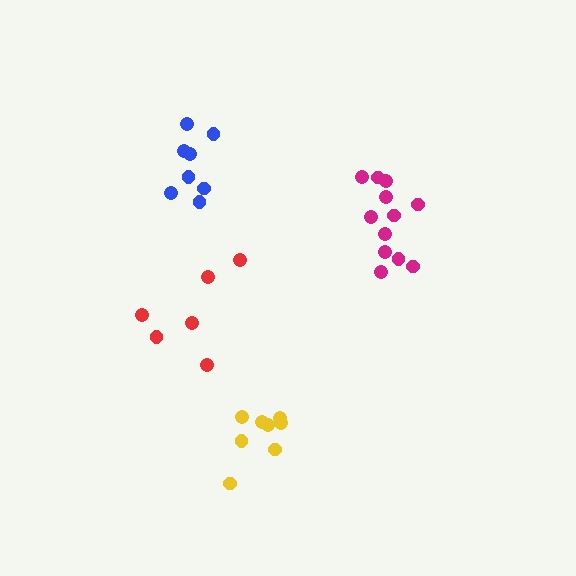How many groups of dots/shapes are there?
There are 4 groups.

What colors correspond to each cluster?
The clusters are colored: red, yellow, blue, magenta.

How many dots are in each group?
Group 1: 6 dots, Group 2: 8 dots, Group 3: 8 dots, Group 4: 12 dots (34 total).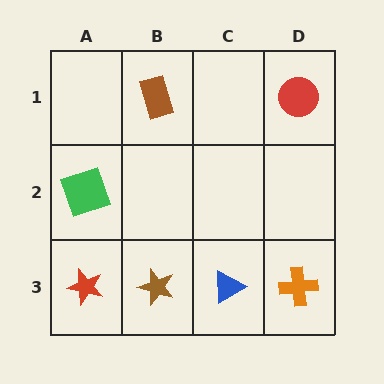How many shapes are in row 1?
2 shapes.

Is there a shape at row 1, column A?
No, that cell is empty.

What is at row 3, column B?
A brown star.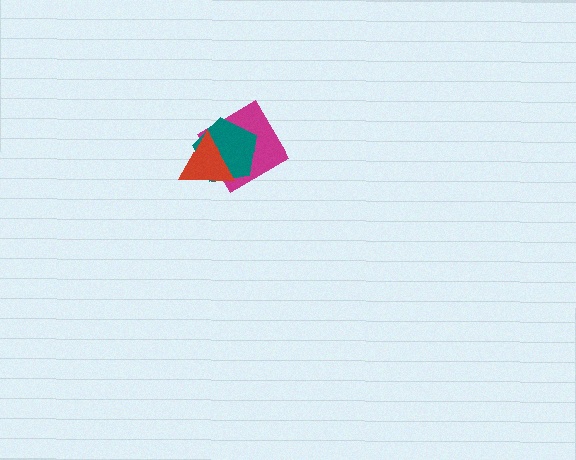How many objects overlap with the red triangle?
2 objects overlap with the red triangle.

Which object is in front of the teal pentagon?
The red triangle is in front of the teal pentagon.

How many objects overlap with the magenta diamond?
2 objects overlap with the magenta diamond.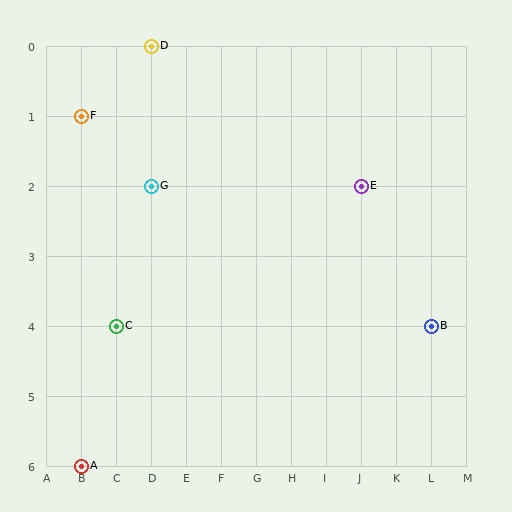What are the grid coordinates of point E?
Point E is at grid coordinates (J, 2).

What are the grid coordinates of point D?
Point D is at grid coordinates (D, 0).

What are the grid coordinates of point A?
Point A is at grid coordinates (B, 6).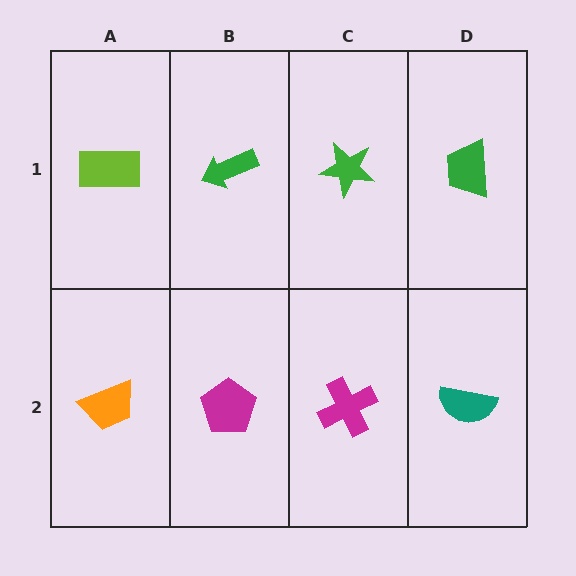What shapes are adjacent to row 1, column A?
An orange trapezoid (row 2, column A), a green arrow (row 1, column B).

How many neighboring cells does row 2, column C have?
3.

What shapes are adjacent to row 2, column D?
A green trapezoid (row 1, column D), a magenta cross (row 2, column C).